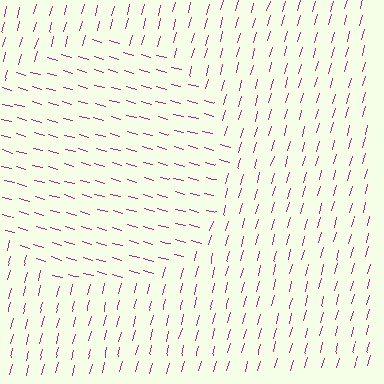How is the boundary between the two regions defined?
The boundary is defined purely by a change in line orientation (approximately 90 degrees difference). All lines are the same color and thickness.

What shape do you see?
I see a circle.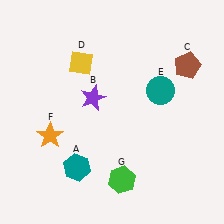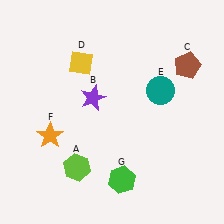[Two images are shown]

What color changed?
The hexagon (A) changed from teal in Image 1 to lime in Image 2.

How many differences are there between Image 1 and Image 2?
There is 1 difference between the two images.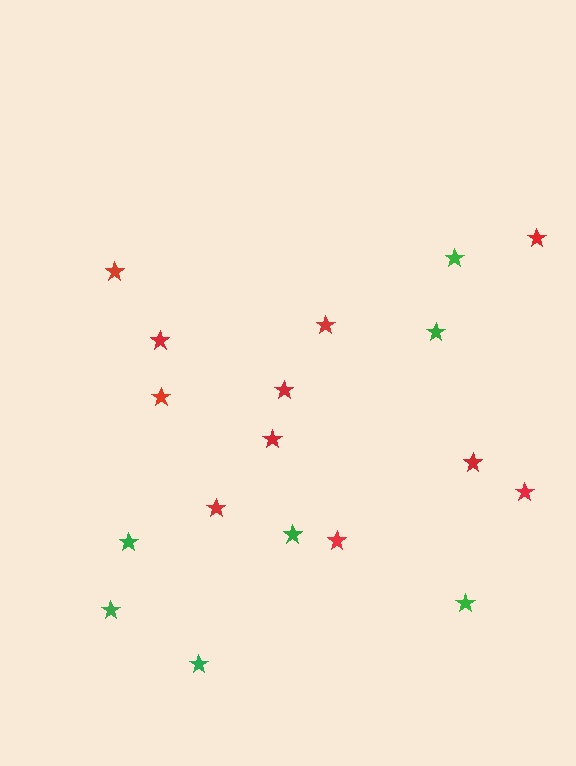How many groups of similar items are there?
There are 2 groups: one group of red stars (11) and one group of green stars (7).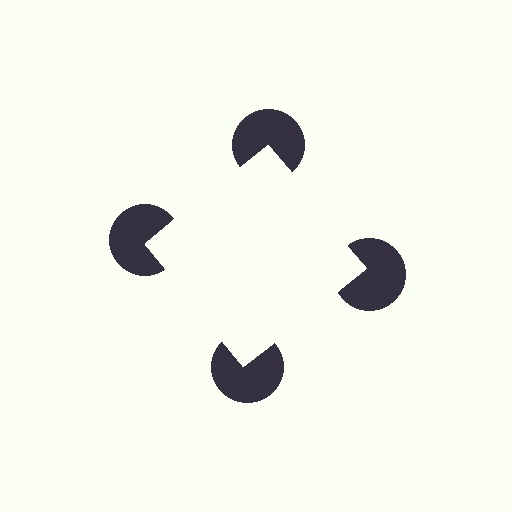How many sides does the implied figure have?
4 sides.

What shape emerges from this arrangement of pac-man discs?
An illusory square — its edges are inferred from the aligned wedge cuts in the pac-man discs, not physically drawn.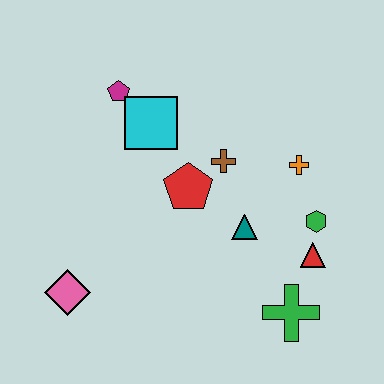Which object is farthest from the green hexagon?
The pink diamond is farthest from the green hexagon.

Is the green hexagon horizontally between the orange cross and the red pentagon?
No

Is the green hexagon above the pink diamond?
Yes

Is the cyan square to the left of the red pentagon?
Yes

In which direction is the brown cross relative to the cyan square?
The brown cross is to the right of the cyan square.